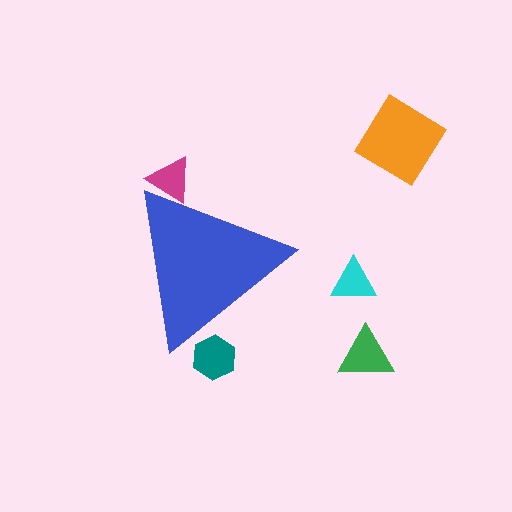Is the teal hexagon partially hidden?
Yes, the teal hexagon is partially hidden behind the blue triangle.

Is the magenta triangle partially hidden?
Yes, the magenta triangle is partially hidden behind the blue triangle.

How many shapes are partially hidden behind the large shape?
2 shapes are partially hidden.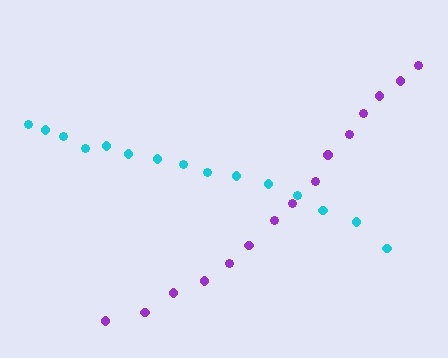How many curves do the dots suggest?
There are 2 distinct paths.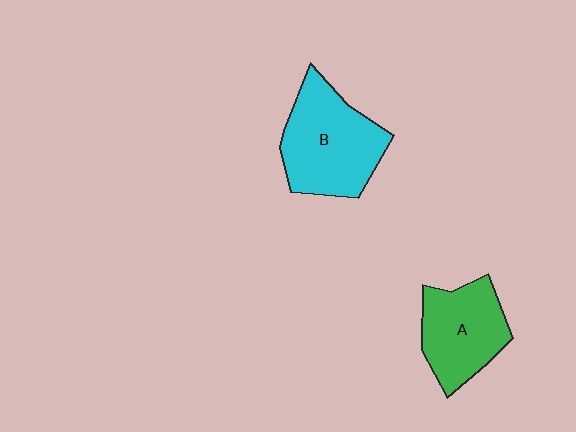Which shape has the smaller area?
Shape A (green).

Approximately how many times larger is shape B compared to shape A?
Approximately 1.3 times.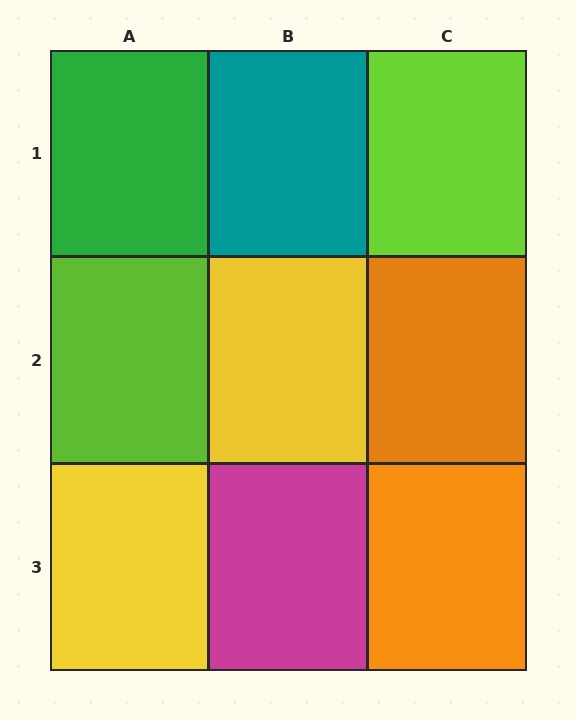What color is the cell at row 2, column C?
Orange.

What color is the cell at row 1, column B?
Teal.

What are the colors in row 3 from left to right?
Yellow, magenta, orange.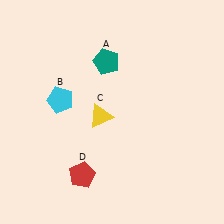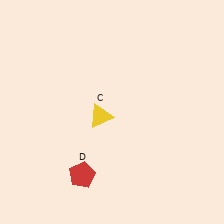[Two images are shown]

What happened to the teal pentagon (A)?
The teal pentagon (A) was removed in Image 2. It was in the top-left area of Image 1.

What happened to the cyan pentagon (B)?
The cyan pentagon (B) was removed in Image 2. It was in the top-left area of Image 1.